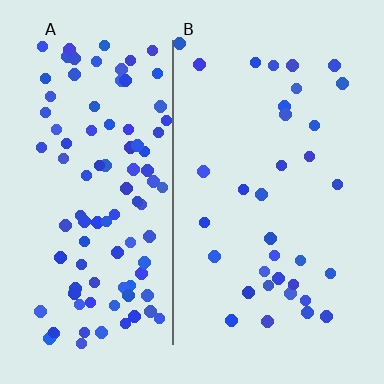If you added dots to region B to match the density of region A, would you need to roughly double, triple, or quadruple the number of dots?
Approximately triple.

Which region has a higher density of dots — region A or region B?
A (the left).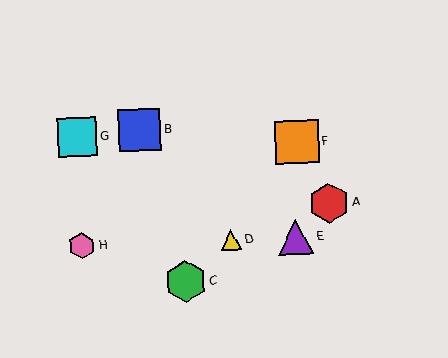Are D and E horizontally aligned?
Yes, both are at y≈240.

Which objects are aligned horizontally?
Objects D, E, H are aligned horizontally.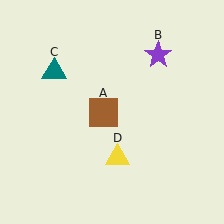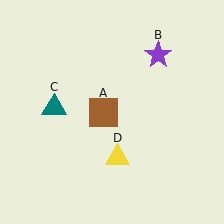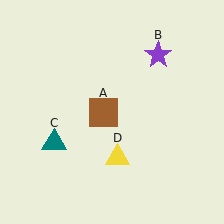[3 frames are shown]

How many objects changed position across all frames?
1 object changed position: teal triangle (object C).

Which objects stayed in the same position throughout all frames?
Brown square (object A) and purple star (object B) and yellow triangle (object D) remained stationary.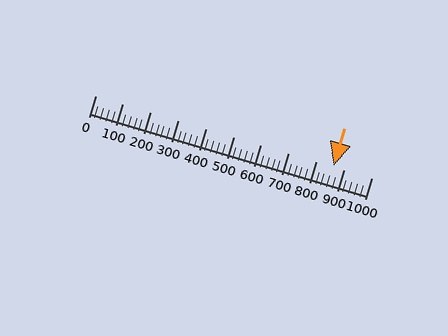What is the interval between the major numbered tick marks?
The major tick marks are spaced 100 units apart.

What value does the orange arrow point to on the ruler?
The orange arrow points to approximately 862.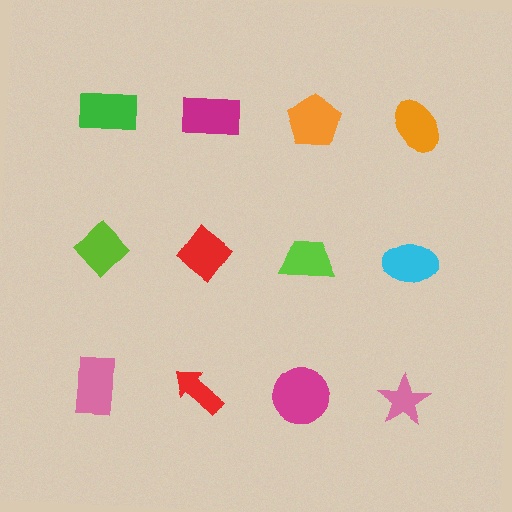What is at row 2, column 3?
A lime trapezoid.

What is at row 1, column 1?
A green rectangle.